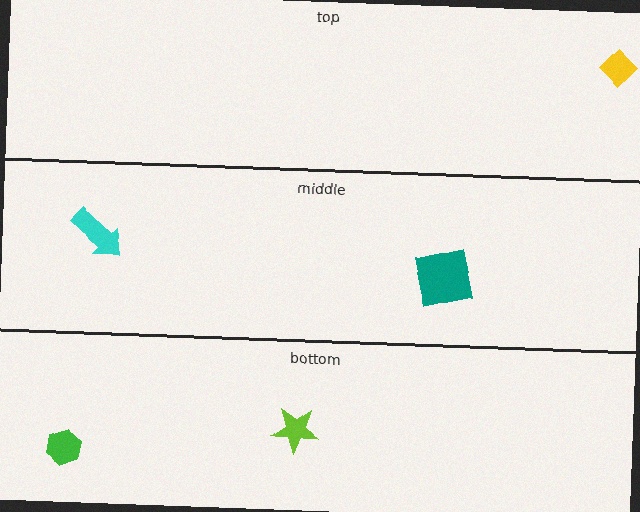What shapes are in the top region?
The yellow diamond.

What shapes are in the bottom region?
The lime star, the green hexagon.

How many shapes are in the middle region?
2.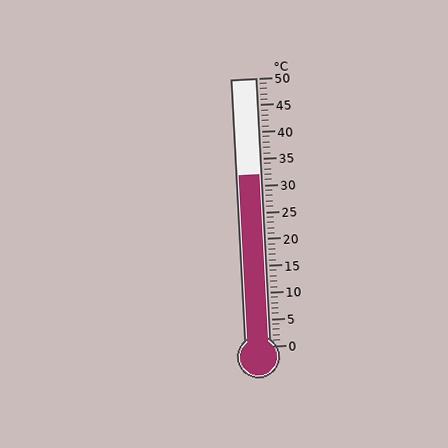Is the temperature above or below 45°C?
The temperature is below 45°C.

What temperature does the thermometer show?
The thermometer shows approximately 32°C.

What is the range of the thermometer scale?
The thermometer scale ranges from 0°C to 50°C.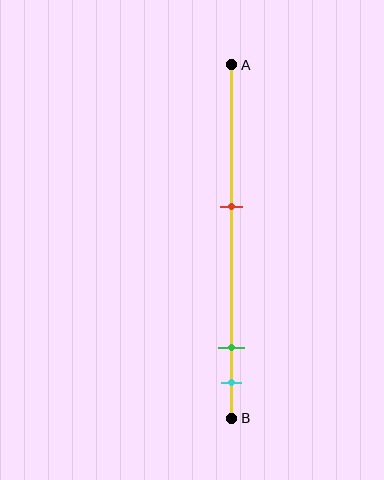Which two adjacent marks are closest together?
The green and cyan marks are the closest adjacent pair.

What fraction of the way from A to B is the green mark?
The green mark is approximately 80% (0.8) of the way from A to B.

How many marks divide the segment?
There are 3 marks dividing the segment.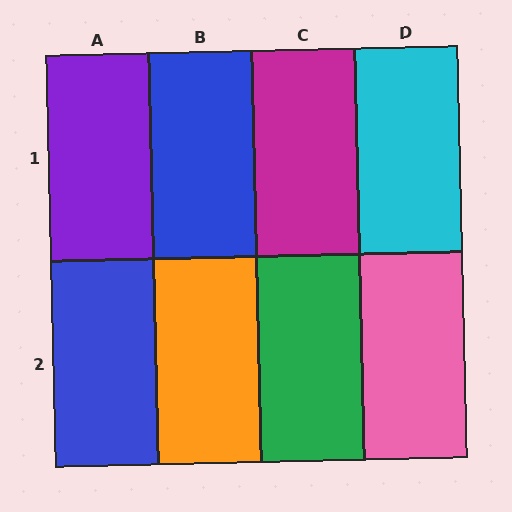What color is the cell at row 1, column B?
Blue.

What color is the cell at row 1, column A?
Purple.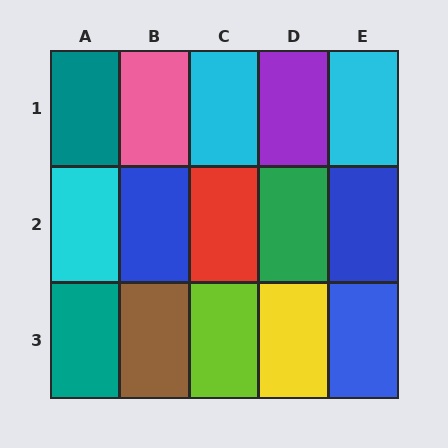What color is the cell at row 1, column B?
Pink.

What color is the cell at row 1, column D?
Purple.